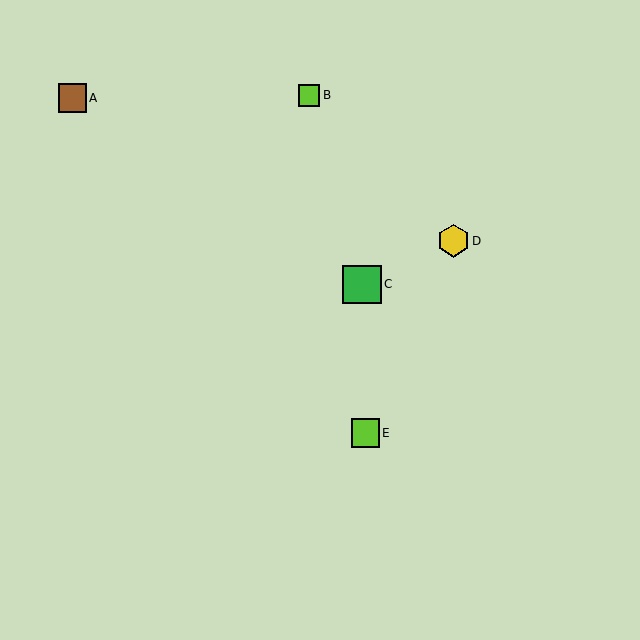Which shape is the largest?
The green square (labeled C) is the largest.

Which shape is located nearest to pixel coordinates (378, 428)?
The lime square (labeled E) at (365, 433) is nearest to that location.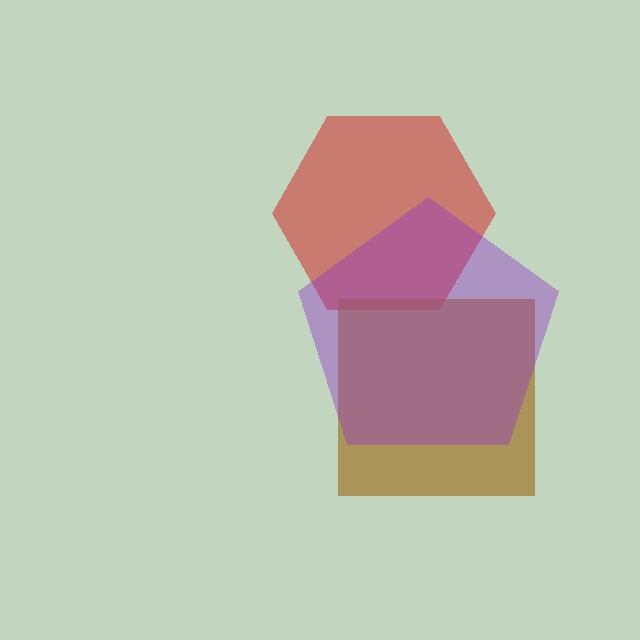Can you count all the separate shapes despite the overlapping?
Yes, there are 3 separate shapes.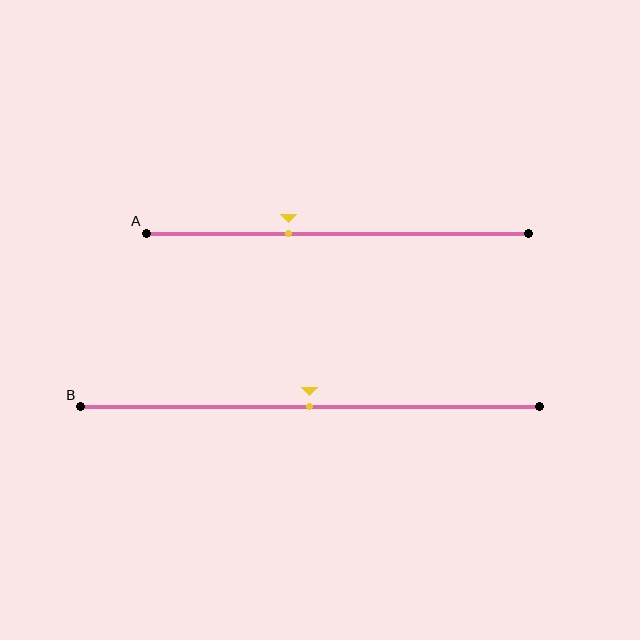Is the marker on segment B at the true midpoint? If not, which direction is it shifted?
Yes, the marker on segment B is at the true midpoint.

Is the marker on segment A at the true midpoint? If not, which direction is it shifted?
No, the marker on segment A is shifted to the left by about 13% of the segment length.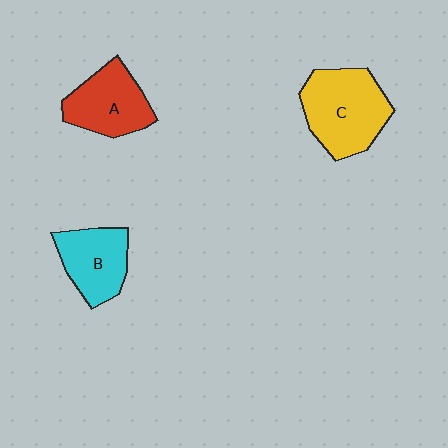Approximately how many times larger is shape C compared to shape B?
Approximately 1.4 times.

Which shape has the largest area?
Shape C (yellow).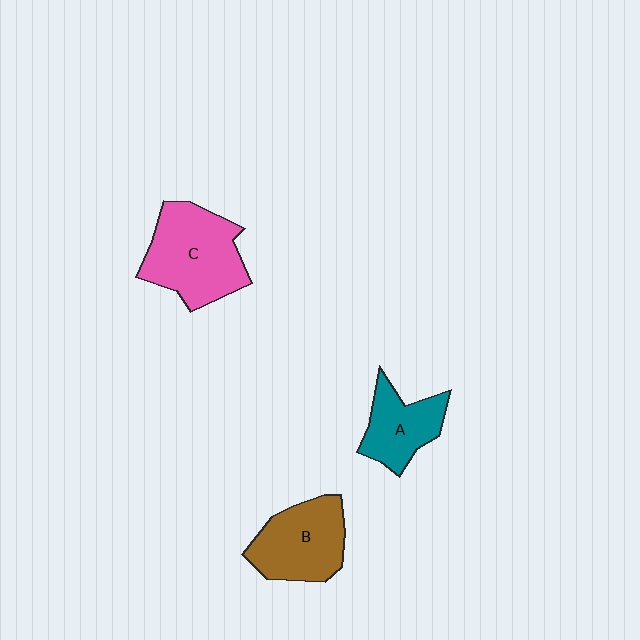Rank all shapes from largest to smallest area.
From largest to smallest: C (pink), B (brown), A (teal).